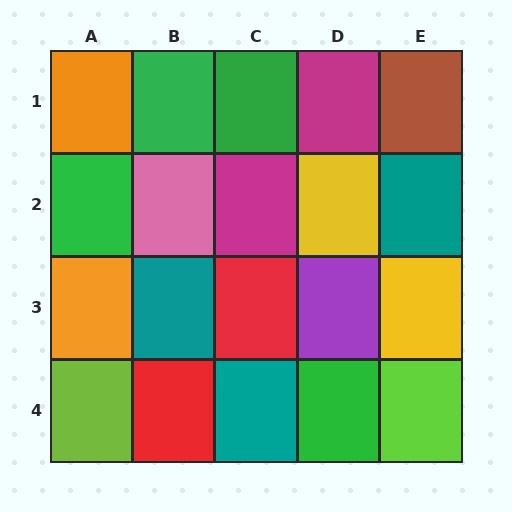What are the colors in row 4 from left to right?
Lime, red, teal, green, lime.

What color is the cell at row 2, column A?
Green.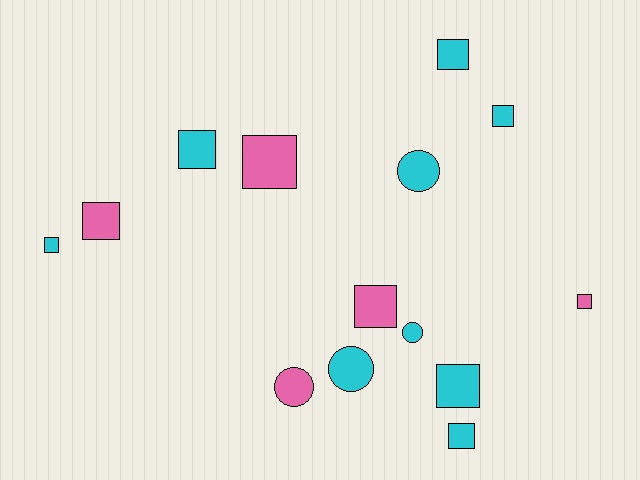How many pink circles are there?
There is 1 pink circle.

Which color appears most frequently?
Cyan, with 9 objects.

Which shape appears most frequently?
Square, with 10 objects.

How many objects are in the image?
There are 14 objects.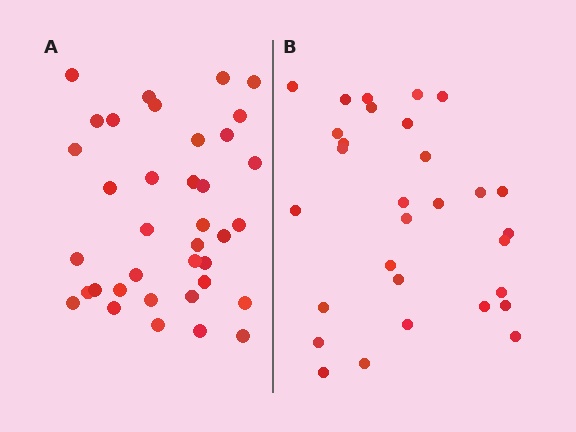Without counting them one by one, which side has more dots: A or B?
Region A (the left region) has more dots.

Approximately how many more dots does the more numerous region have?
Region A has roughly 8 or so more dots than region B.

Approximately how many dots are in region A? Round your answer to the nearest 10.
About 40 dots. (The exact count is 37, which rounds to 40.)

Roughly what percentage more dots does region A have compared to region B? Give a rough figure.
About 25% more.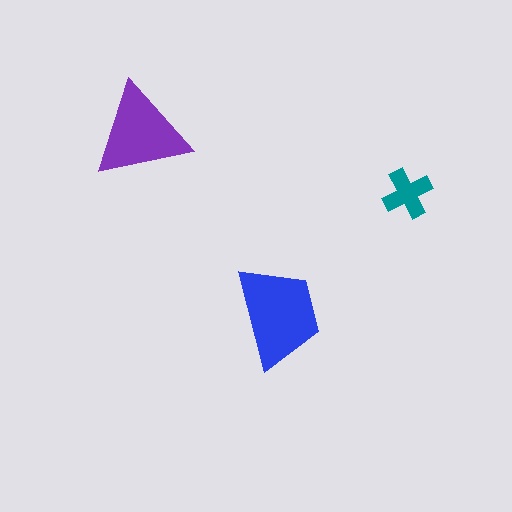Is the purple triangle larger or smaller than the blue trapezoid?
Smaller.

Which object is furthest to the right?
The teal cross is rightmost.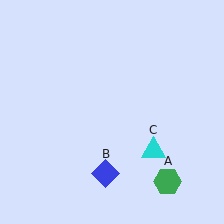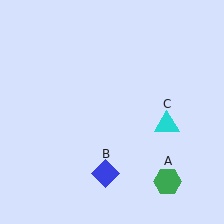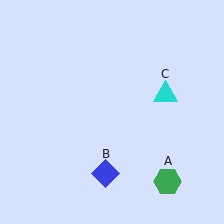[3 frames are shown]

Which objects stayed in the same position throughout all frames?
Green hexagon (object A) and blue diamond (object B) remained stationary.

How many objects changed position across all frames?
1 object changed position: cyan triangle (object C).